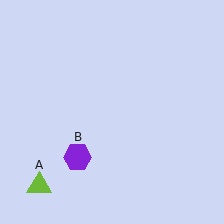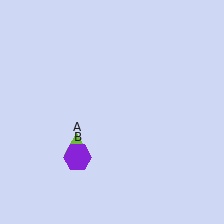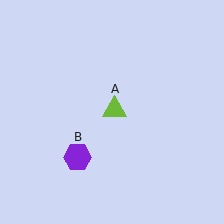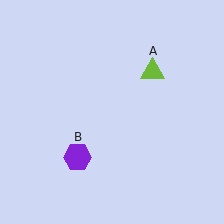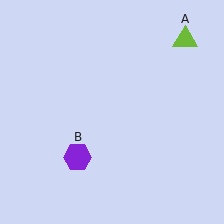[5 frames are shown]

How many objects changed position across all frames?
1 object changed position: lime triangle (object A).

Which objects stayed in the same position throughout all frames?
Purple hexagon (object B) remained stationary.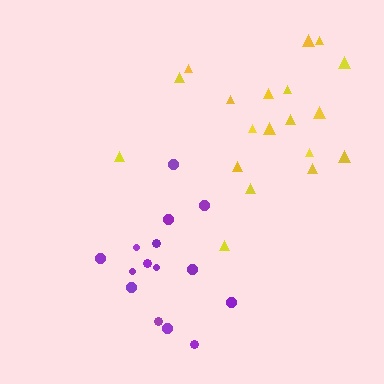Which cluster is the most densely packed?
Purple.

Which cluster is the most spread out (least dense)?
Yellow.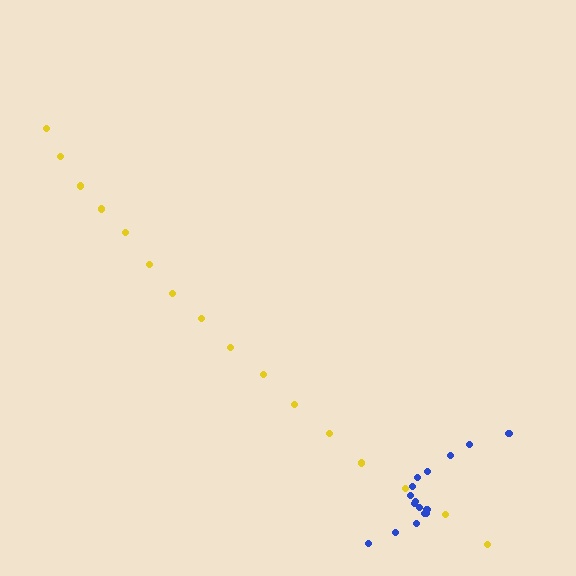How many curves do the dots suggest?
There are 2 distinct paths.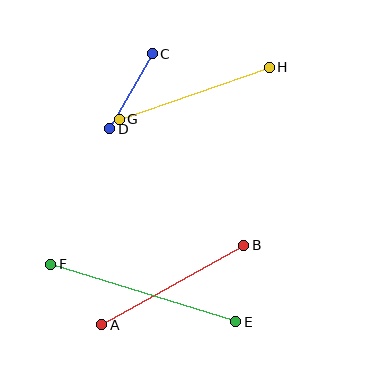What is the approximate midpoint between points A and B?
The midpoint is at approximately (173, 285) pixels.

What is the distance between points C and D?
The distance is approximately 86 pixels.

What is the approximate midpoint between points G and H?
The midpoint is at approximately (194, 93) pixels.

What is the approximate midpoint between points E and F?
The midpoint is at approximately (143, 293) pixels.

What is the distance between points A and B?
The distance is approximately 163 pixels.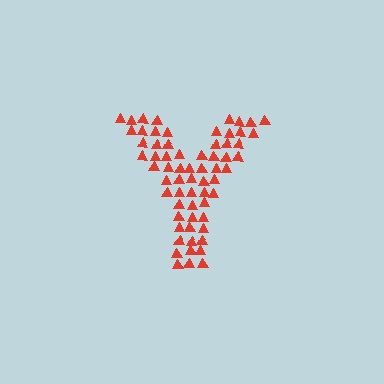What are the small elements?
The small elements are triangles.